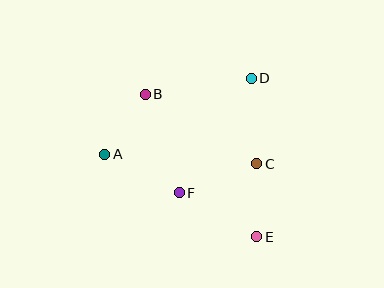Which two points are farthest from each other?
Points B and E are farthest from each other.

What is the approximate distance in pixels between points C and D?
The distance between C and D is approximately 86 pixels.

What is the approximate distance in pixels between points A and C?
The distance between A and C is approximately 152 pixels.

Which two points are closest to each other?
Points A and B are closest to each other.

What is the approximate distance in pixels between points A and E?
The distance between A and E is approximately 173 pixels.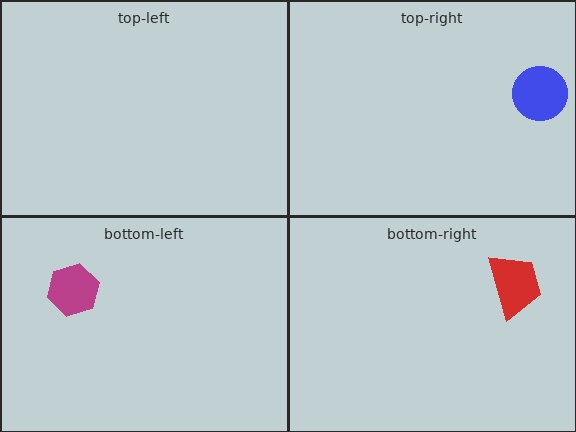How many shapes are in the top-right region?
1.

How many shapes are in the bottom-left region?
1.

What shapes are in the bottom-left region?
The magenta hexagon.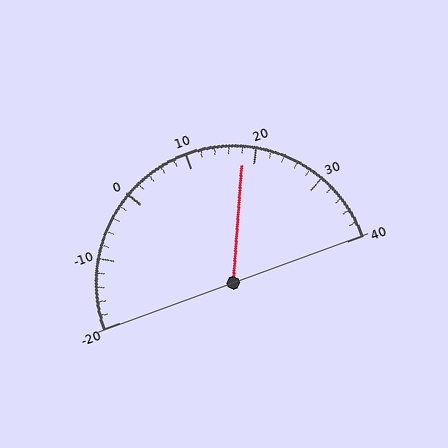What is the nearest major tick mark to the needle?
The nearest major tick mark is 20.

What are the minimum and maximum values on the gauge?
The gauge ranges from -20 to 40.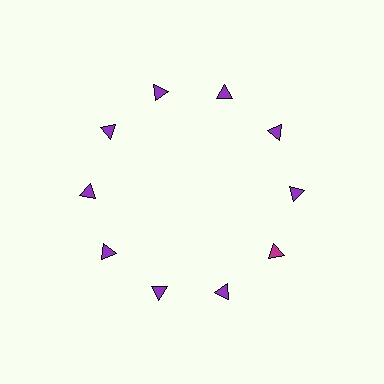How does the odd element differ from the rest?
It has a different color: magenta instead of purple.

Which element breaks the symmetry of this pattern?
The magenta triangle at roughly the 4 o'clock position breaks the symmetry. All other shapes are purple triangles.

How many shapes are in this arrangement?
There are 10 shapes arranged in a ring pattern.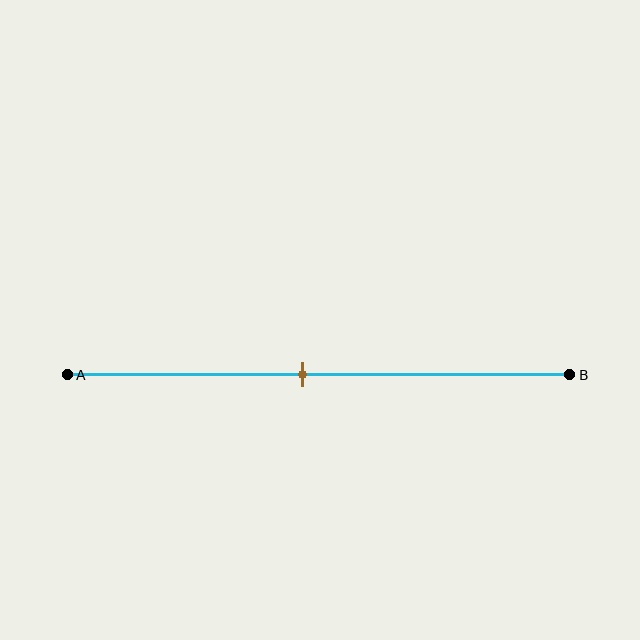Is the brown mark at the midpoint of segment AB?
No, the mark is at about 45% from A, not at the 50% midpoint.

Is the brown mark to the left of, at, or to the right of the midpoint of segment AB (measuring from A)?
The brown mark is to the left of the midpoint of segment AB.